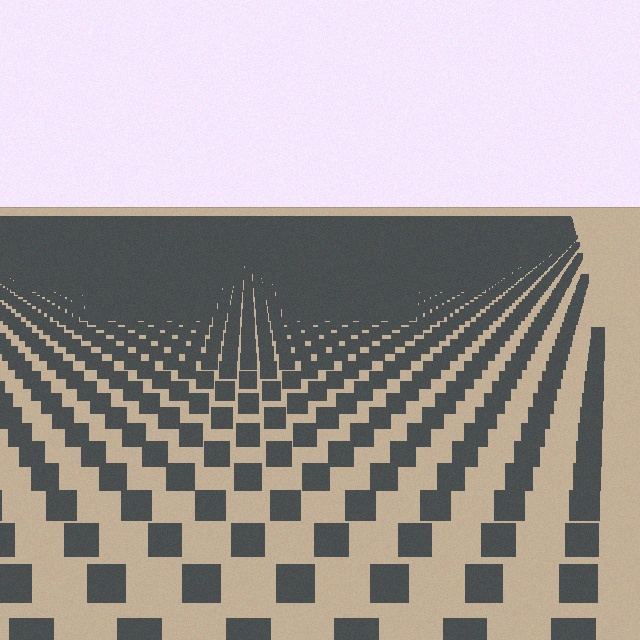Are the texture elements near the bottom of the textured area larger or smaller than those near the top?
Larger. Near the bottom, elements are closer to the viewer and appear at a bigger on-screen size.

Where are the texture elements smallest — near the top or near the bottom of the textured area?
Near the top.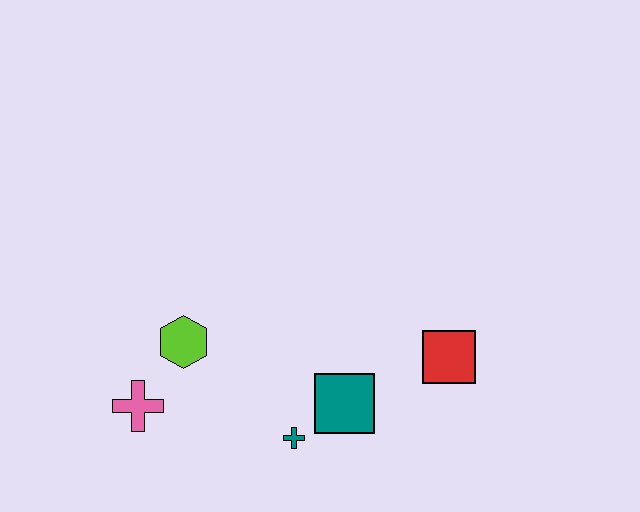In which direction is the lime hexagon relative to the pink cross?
The lime hexagon is above the pink cross.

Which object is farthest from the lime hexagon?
The red square is farthest from the lime hexagon.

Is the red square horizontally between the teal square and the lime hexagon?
No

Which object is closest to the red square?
The teal square is closest to the red square.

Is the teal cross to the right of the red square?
No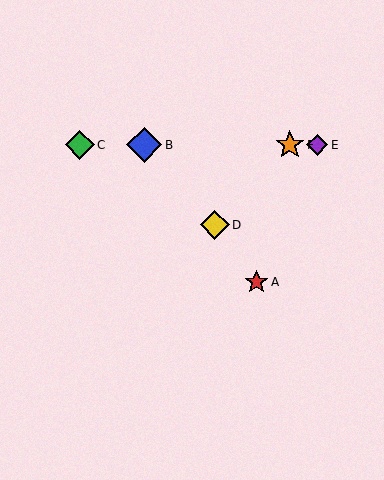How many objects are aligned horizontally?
4 objects (B, C, E, F) are aligned horizontally.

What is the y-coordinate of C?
Object C is at y≈145.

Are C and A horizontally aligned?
No, C is at y≈145 and A is at y≈282.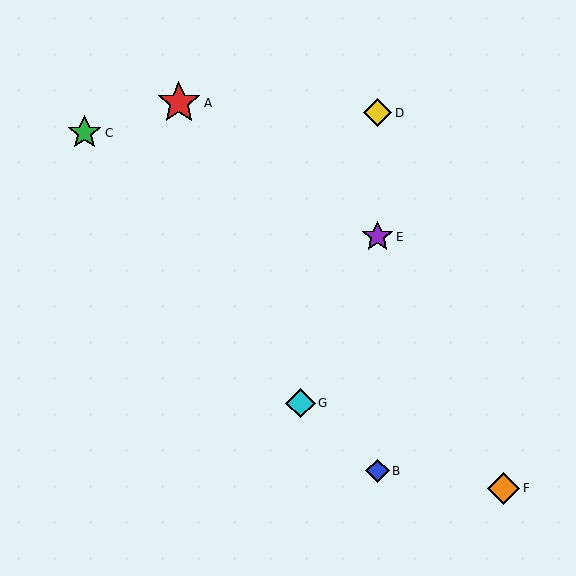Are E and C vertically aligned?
No, E is at x≈378 and C is at x≈84.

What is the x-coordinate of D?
Object D is at x≈378.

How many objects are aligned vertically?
3 objects (B, D, E) are aligned vertically.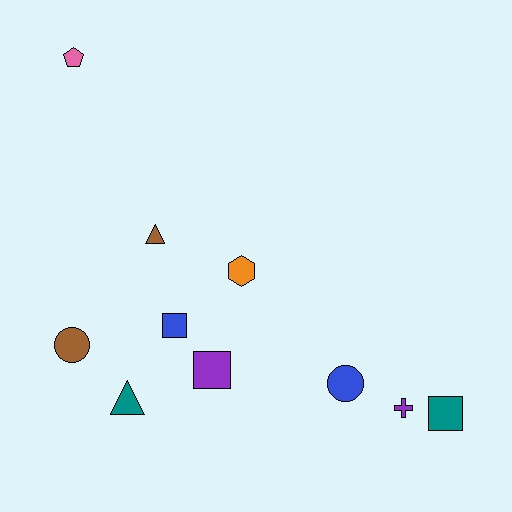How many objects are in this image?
There are 10 objects.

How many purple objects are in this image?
There are 2 purple objects.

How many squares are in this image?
There are 3 squares.